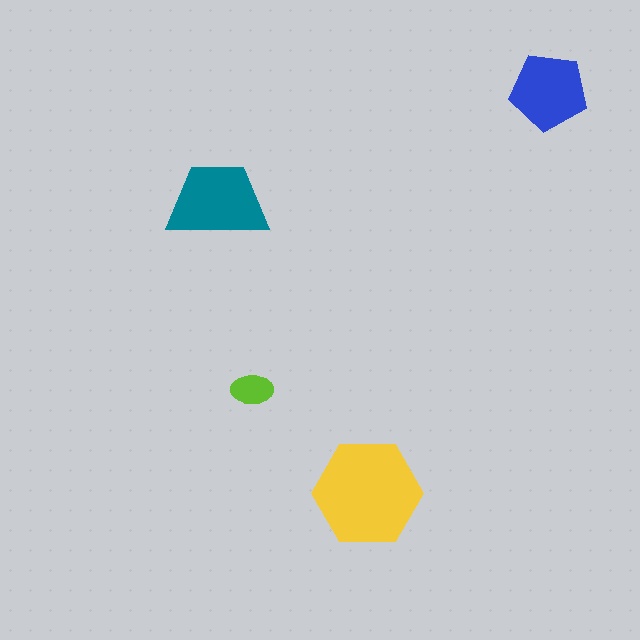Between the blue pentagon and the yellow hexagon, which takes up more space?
The yellow hexagon.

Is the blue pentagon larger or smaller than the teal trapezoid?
Smaller.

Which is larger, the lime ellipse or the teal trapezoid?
The teal trapezoid.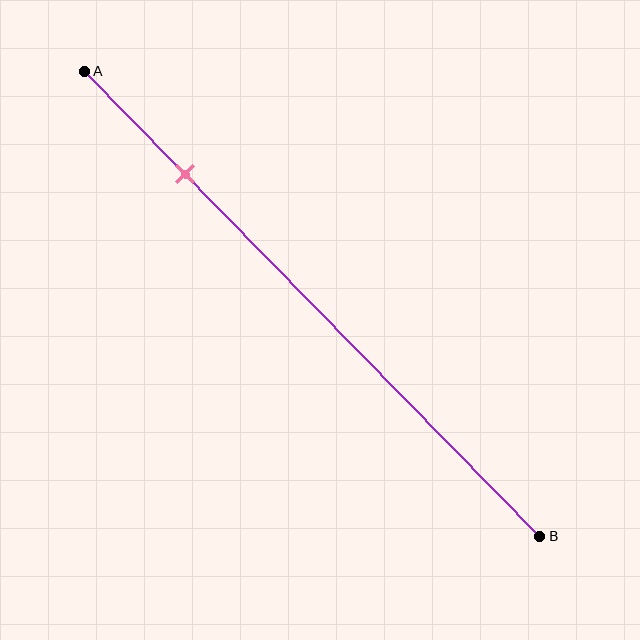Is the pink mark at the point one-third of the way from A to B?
No, the mark is at about 20% from A, not at the 33% one-third point.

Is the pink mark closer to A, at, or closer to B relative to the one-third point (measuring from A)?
The pink mark is closer to point A than the one-third point of segment AB.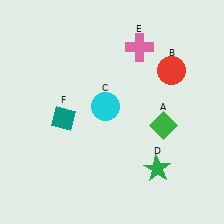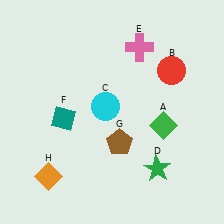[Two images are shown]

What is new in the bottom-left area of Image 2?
An orange diamond (H) was added in the bottom-left area of Image 2.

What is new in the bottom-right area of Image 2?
A brown pentagon (G) was added in the bottom-right area of Image 2.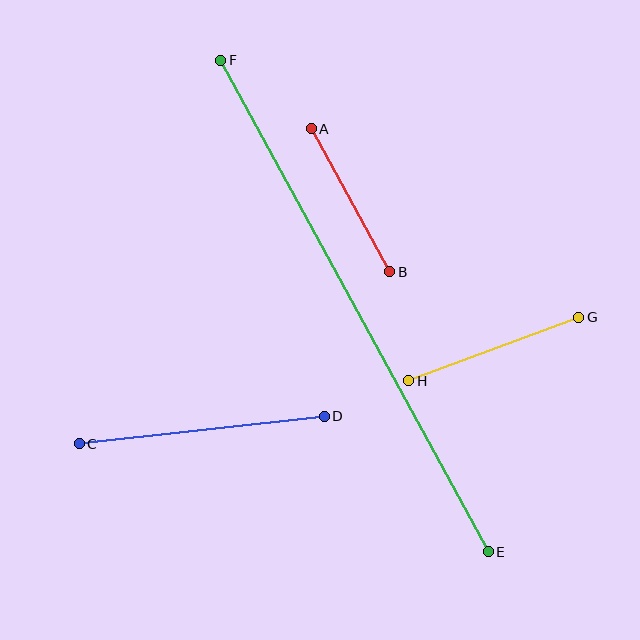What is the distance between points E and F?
The distance is approximately 560 pixels.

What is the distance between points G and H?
The distance is approximately 181 pixels.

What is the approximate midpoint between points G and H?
The midpoint is at approximately (494, 349) pixels.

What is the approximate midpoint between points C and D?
The midpoint is at approximately (202, 430) pixels.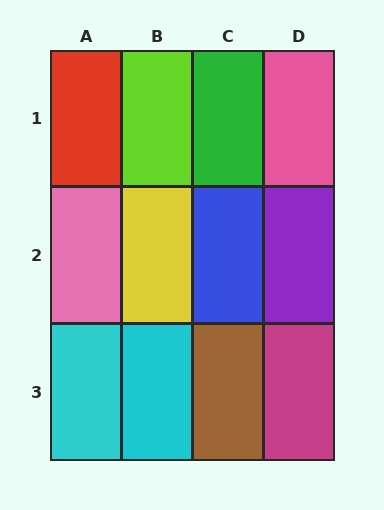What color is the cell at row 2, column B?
Yellow.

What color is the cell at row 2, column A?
Pink.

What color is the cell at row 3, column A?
Cyan.